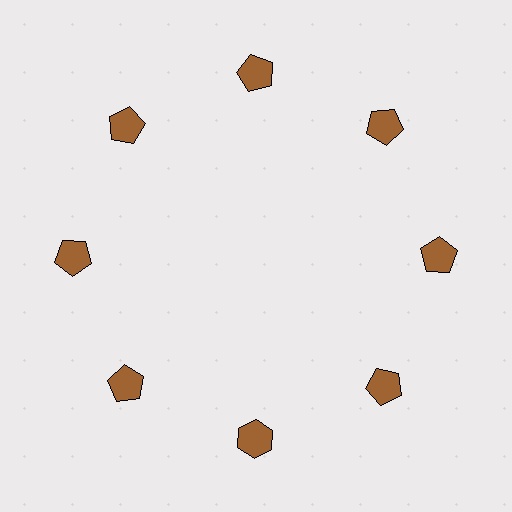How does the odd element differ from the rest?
It has a different shape: hexagon instead of pentagon.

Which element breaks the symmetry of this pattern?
The brown hexagon at roughly the 6 o'clock position breaks the symmetry. All other shapes are brown pentagons.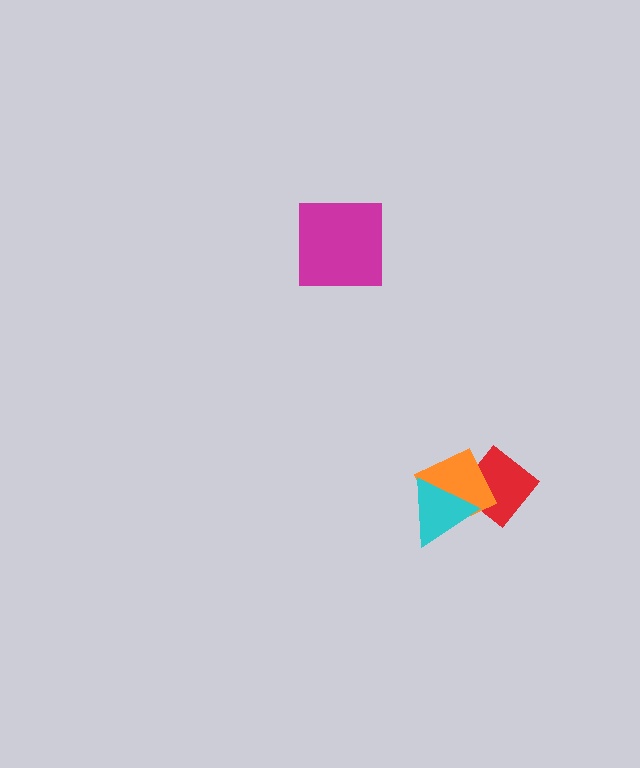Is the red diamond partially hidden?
Yes, it is partially covered by another shape.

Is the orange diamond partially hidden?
Yes, it is partially covered by another shape.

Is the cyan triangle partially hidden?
No, no other shape covers it.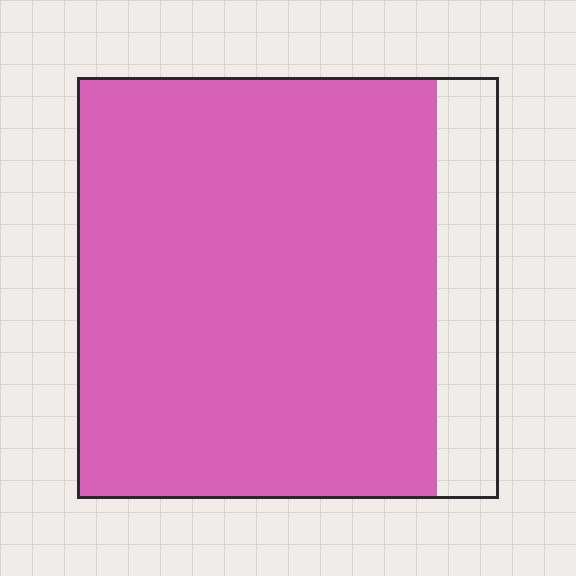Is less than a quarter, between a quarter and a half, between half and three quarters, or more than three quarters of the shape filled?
More than three quarters.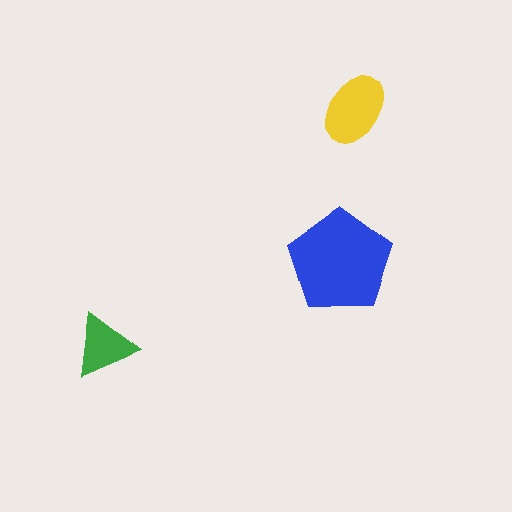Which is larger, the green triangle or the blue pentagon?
The blue pentagon.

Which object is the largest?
The blue pentagon.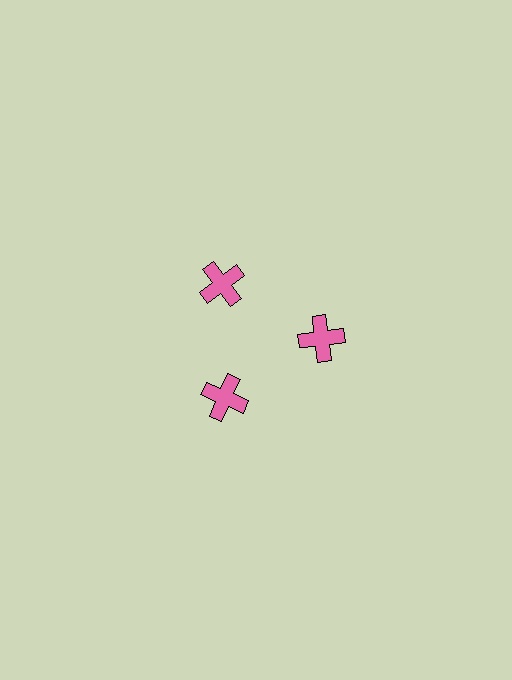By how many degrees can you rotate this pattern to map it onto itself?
The pattern maps onto itself every 120 degrees of rotation.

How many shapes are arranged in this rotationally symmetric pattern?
There are 3 shapes, arranged in 3 groups of 1.